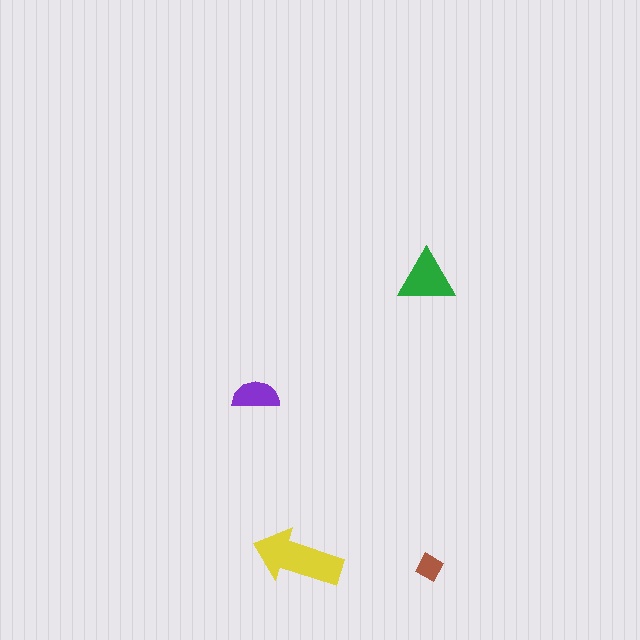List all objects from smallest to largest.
The brown diamond, the purple semicircle, the green triangle, the yellow arrow.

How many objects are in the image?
There are 4 objects in the image.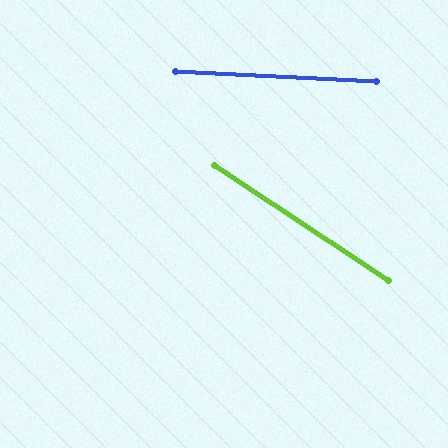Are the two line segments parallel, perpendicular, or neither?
Neither parallel nor perpendicular — they differ by about 31°.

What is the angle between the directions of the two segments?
Approximately 31 degrees.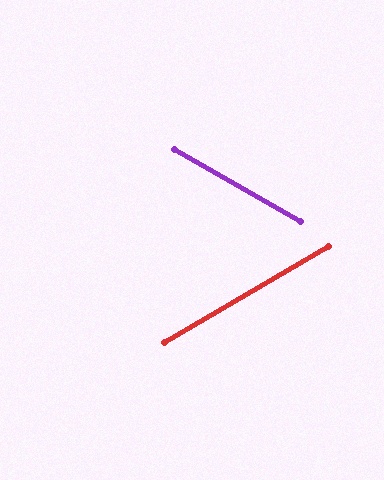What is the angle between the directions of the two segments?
Approximately 60 degrees.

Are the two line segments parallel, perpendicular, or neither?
Neither parallel nor perpendicular — they differ by about 60°.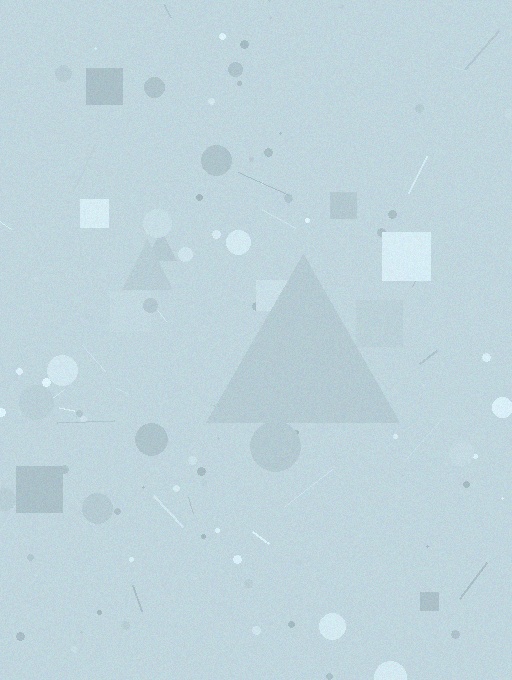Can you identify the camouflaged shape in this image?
The camouflaged shape is a triangle.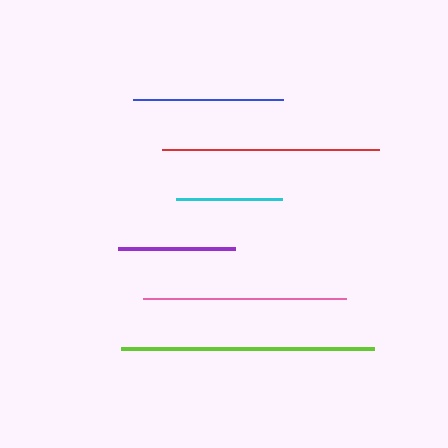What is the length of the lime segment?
The lime segment is approximately 253 pixels long.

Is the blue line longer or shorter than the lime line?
The lime line is longer than the blue line.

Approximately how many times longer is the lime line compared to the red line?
The lime line is approximately 1.2 times the length of the red line.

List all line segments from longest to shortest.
From longest to shortest: lime, red, pink, blue, purple, cyan.